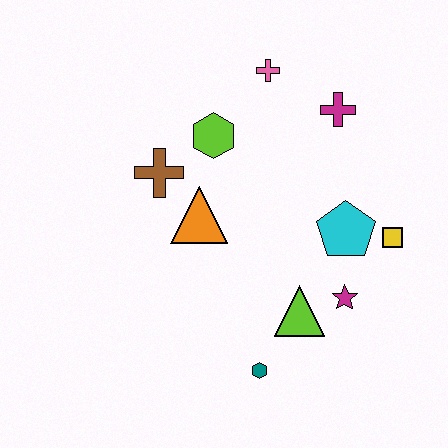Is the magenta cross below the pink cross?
Yes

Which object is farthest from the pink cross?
The teal hexagon is farthest from the pink cross.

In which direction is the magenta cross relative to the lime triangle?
The magenta cross is above the lime triangle.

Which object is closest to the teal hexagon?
The lime triangle is closest to the teal hexagon.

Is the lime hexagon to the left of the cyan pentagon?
Yes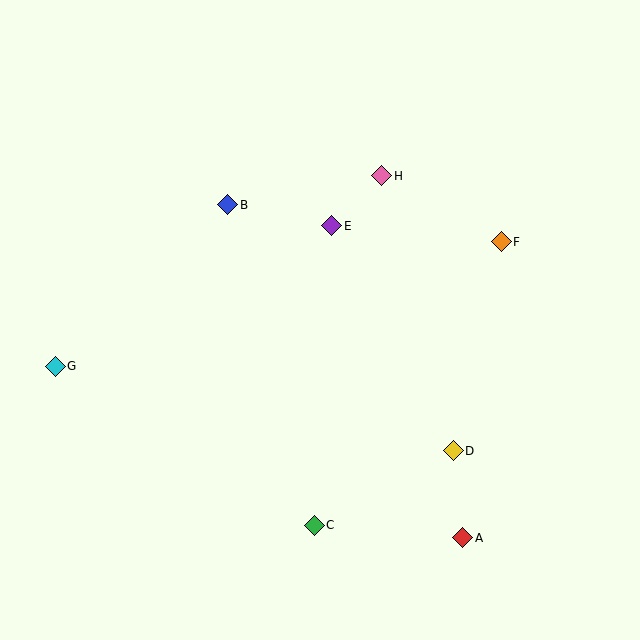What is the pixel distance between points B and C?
The distance between B and C is 332 pixels.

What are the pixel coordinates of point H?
Point H is at (382, 176).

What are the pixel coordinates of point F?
Point F is at (501, 242).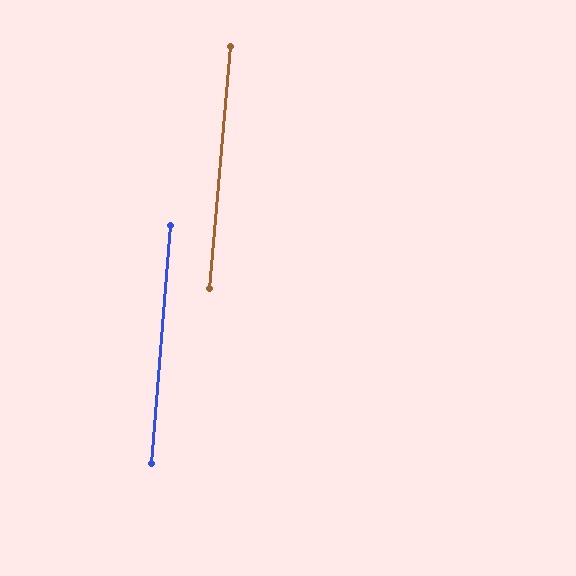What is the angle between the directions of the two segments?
Approximately 0 degrees.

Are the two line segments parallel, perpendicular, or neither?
Parallel — their directions differ by only 0.3°.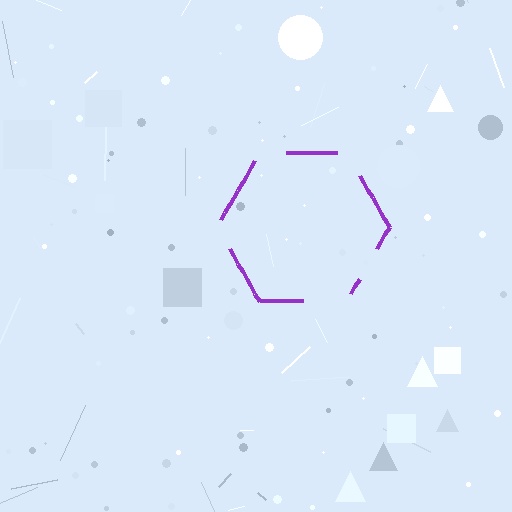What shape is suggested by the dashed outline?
The dashed outline suggests a hexagon.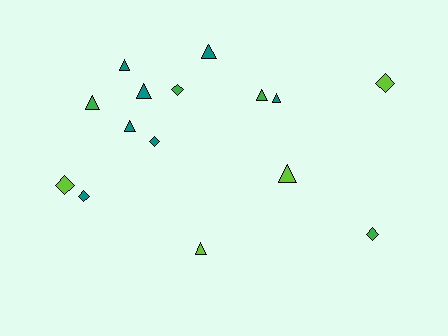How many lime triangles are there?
There are 2 lime triangles.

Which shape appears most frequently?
Triangle, with 9 objects.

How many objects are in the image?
There are 15 objects.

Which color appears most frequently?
Teal, with 7 objects.